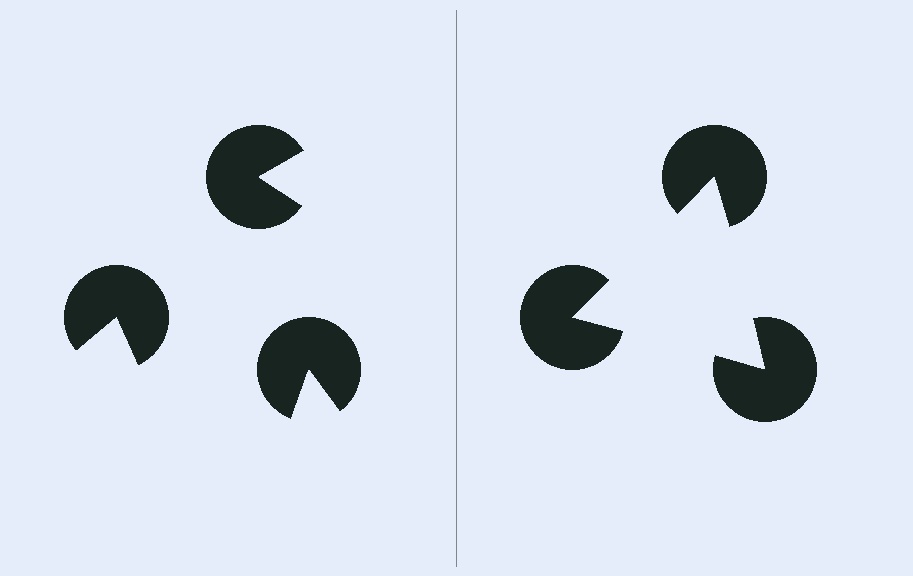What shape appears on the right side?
An illusory triangle.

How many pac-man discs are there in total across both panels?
6 — 3 on each side.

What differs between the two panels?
The pac-man discs are positioned identically on both sides; only the wedge orientations differ. On the right they align to a triangle; on the left they are misaligned.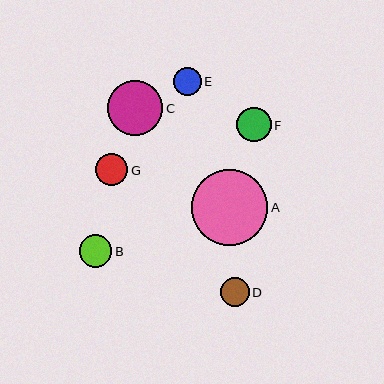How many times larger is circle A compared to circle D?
Circle A is approximately 2.6 times the size of circle D.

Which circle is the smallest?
Circle E is the smallest with a size of approximately 28 pixels.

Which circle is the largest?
Circle A is the largest with a size of approximately 76 pixels.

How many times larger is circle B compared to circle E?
Circle B is approximately 1.2 times the size of circle E.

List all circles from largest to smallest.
From largest to smallest: A, C, F, B, G, D, E.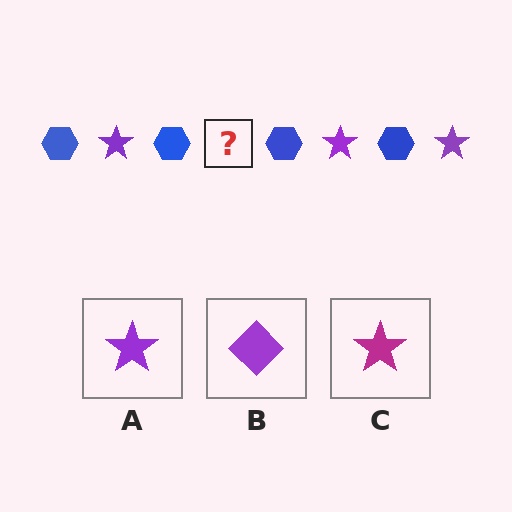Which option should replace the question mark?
Option A.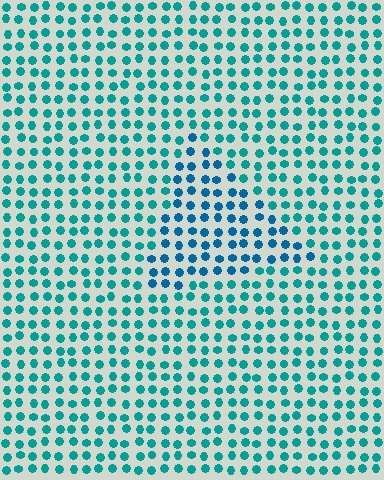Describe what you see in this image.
The image is filled with small teal elements in a uniform arrangement. A triangle-shaped region is visible where the elements are tinted to a slightly different hue, forming a subtle color boundary.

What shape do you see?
I see a triangle.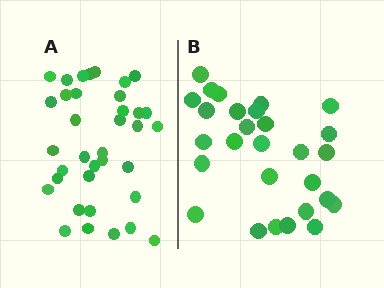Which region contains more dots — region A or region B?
Region A (the left region) has more dots.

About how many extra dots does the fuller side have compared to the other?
Region A has roughly 8 or so more dots than region B.